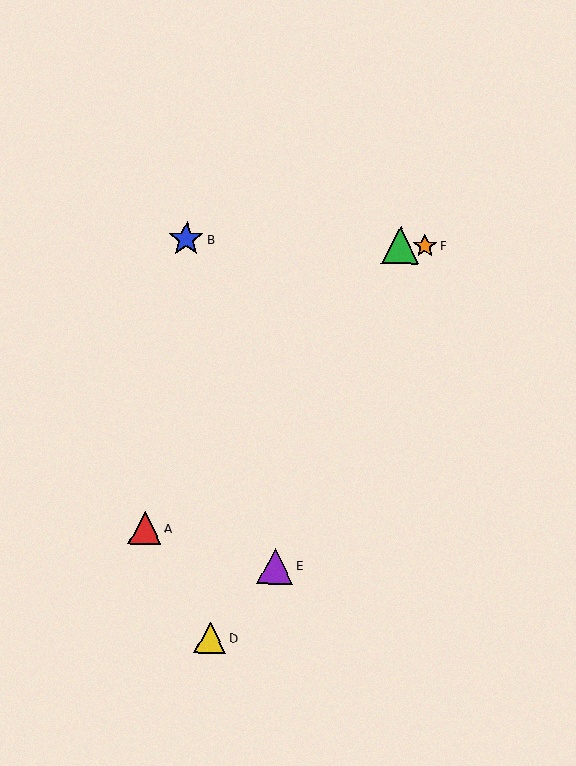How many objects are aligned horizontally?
3 objects (B, C, F) are aligned horizontally.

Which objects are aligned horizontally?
Objects B, C, F are aligned horizontally.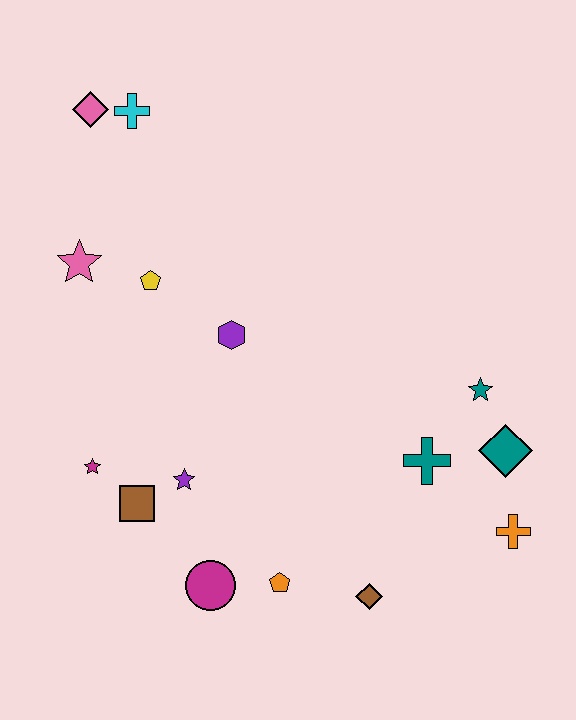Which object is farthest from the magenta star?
The orange cross is farthest from the magenta star.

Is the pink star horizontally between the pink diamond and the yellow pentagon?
No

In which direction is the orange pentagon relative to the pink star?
The orange pentagon is below the pink star.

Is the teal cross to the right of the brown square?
Yes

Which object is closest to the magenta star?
The brown square is closest to the magenta star.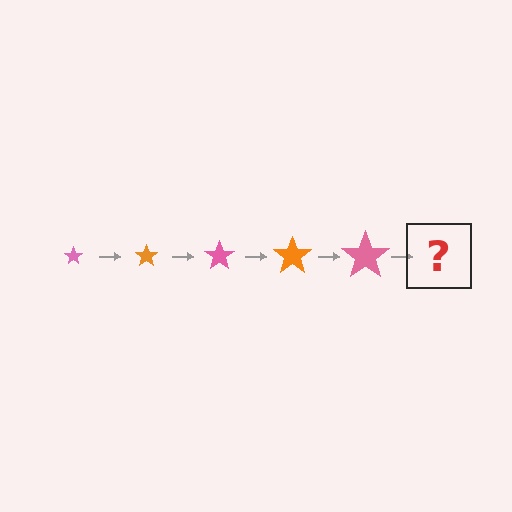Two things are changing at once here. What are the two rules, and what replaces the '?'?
The two rules are that the star grows larger each step and the color cycles through pink and orange. The '?' should be an orange star, larger than the previous one.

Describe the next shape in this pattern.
It should be an orange star, larger than the previous one.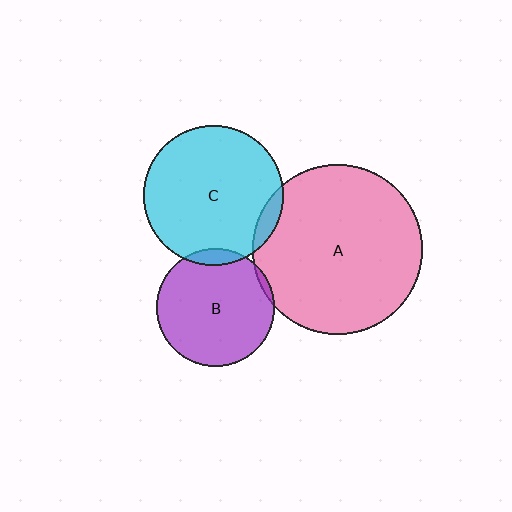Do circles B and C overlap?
Yes.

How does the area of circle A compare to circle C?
Approximately 1.5 times.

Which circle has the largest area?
Circle A (pink).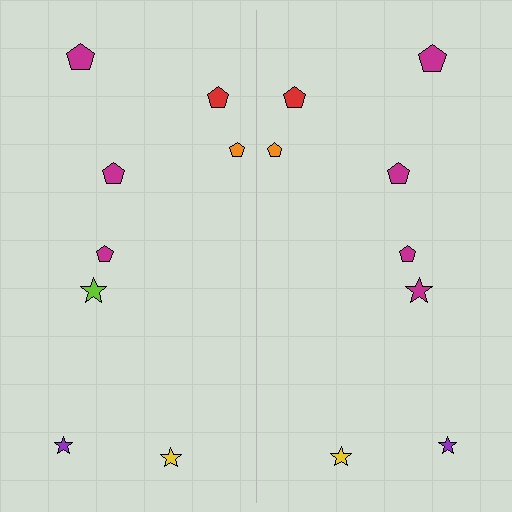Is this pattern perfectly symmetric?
No, the pattern is not perfectly symmetric. The magenta star on the right side breaks the symmetry — its mirror counterpart is lime.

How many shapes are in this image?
There are 16 shapes in this image.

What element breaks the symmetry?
The magenta star on the right side breaks the symmetry — its mirror counterpart is lime.